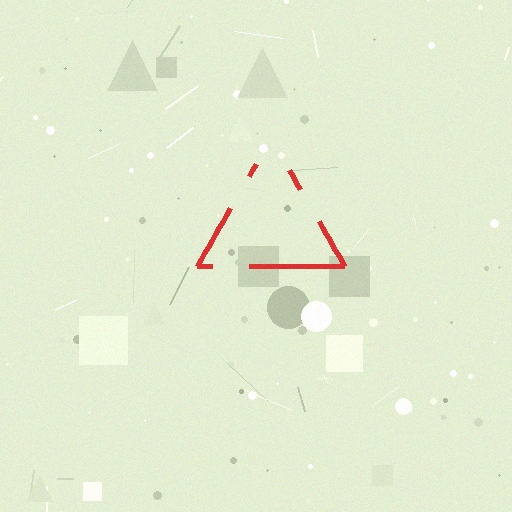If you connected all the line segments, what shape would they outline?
They would outline a triangle.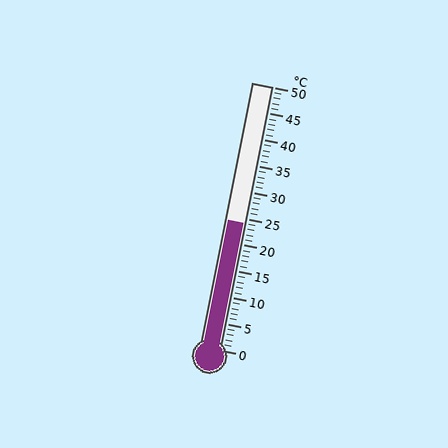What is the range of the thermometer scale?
The thermometer scale ranges from 0°C to 50°C.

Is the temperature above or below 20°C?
The temperature is above 20°C.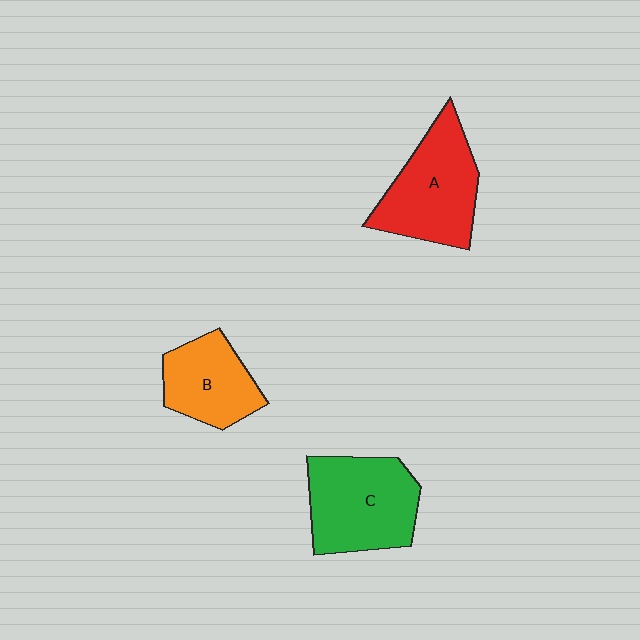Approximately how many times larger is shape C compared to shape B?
Approximately 1.4 times.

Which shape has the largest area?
Shape C (green).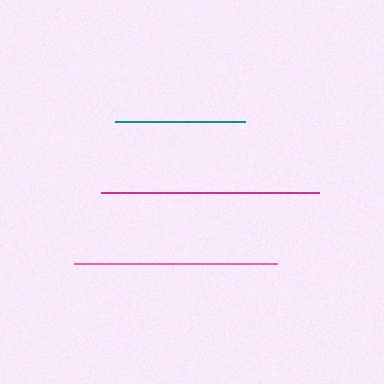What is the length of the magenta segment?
The magenta segment is approximately 218 pixels long.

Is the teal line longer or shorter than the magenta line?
The magenta line is longer than the teal line.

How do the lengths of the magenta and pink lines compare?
The magenta and pink lines are approximately the same length.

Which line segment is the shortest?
The teal line is the shortest at approximately 129 pixels.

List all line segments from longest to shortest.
From longest to shortest: magenta, pink, teal.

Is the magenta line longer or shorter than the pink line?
The magenta line is longer than the pink line.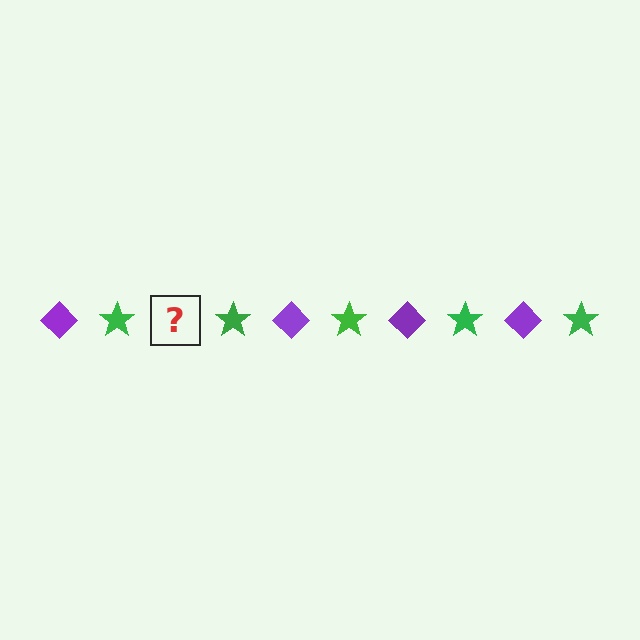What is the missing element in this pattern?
The missing element is a purple diamond.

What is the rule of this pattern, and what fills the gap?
The rule is that the pattern alternates between purple diamond and green star. The gap should be filled with a purple diamond.